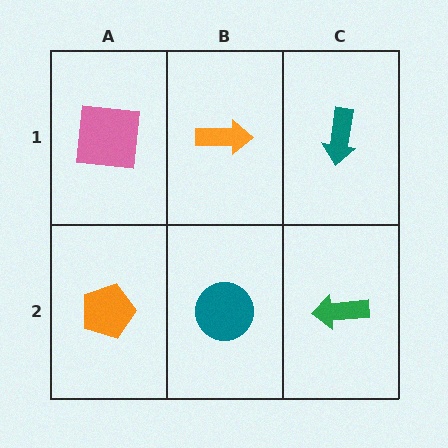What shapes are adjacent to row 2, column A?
A pink square (row 1, column A), a teal circle (row 2, column B).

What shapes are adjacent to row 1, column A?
An orange pentagon (row 2, column A), an orange arrow (row 1, column B).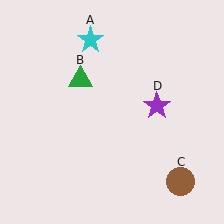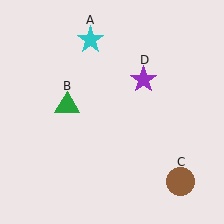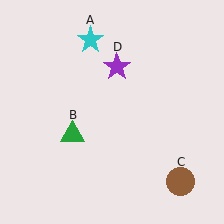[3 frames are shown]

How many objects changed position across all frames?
2 objects changed position: green triangle (object B), purple star (object D).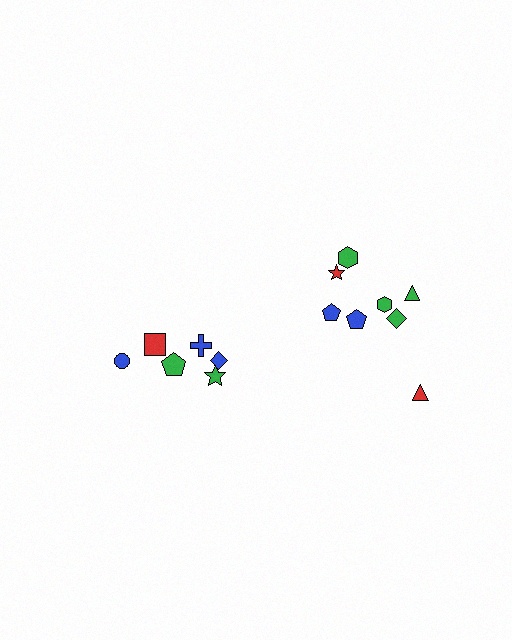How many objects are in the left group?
There are 6 objects.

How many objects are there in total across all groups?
There are 14 objects.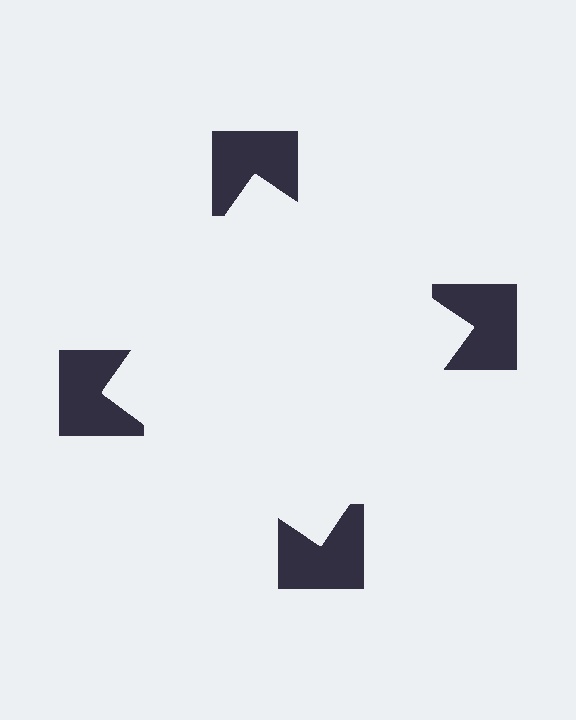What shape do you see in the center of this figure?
An illusory square — its edges are inferred from the aligned wedge cuts in the notched squares, not physically drawn.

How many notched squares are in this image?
There are 4 — one at each vertex of the illusory square.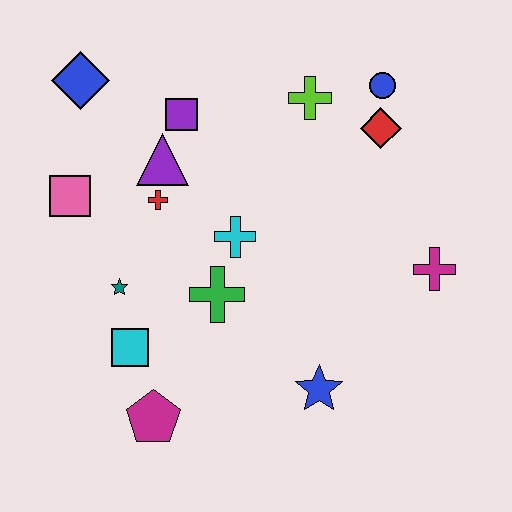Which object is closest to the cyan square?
The teal star is closest to the cyan square.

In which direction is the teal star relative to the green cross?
The teal star is to the left of the green cross.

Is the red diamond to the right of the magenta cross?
No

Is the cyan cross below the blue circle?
Yes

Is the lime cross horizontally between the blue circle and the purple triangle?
Yes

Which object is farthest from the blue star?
The blue diamond is farthest from the blue star.